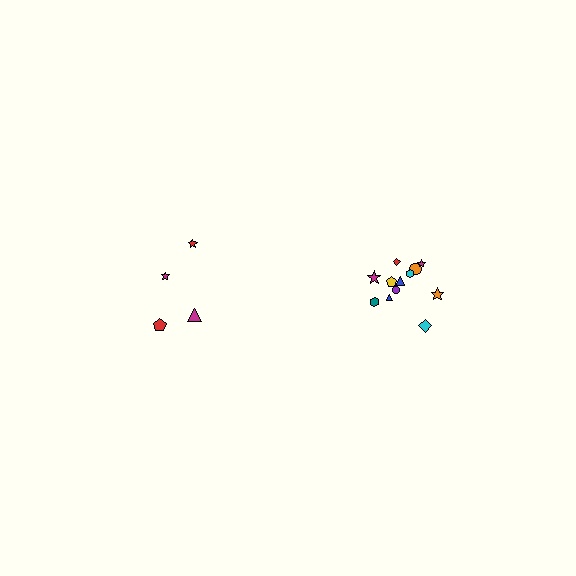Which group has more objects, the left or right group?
The right group.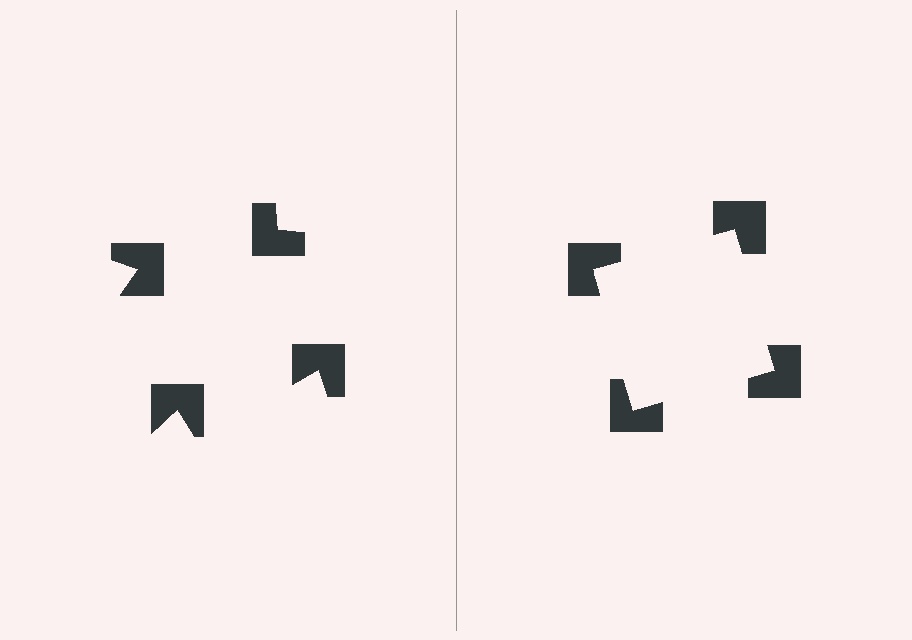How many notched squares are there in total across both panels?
8 — 4 on each side.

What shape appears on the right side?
An illusory square.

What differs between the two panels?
The notched squares are positioned identically on both sides; only the wedge orientations differ. On the right they align to a square; on the left they are misaligned.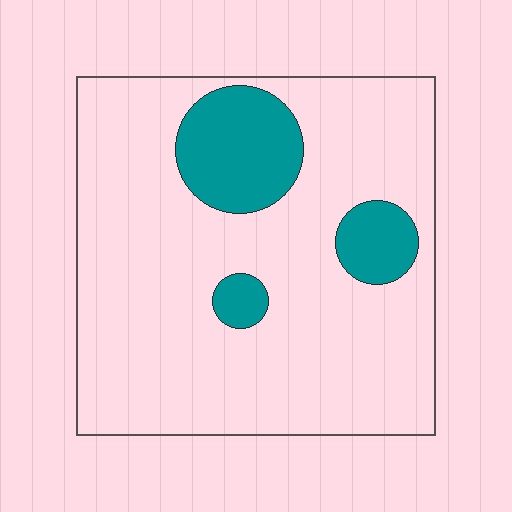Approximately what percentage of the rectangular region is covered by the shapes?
Approximately 15%.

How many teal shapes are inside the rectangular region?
3.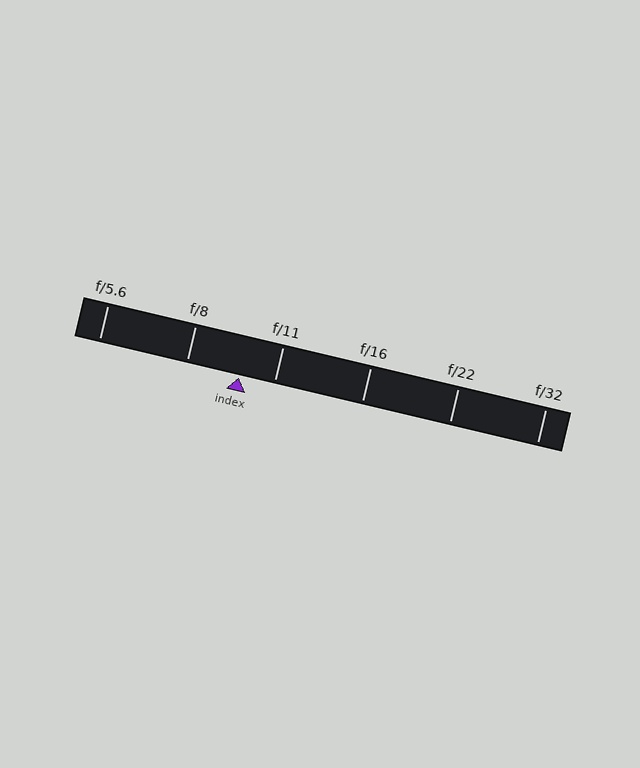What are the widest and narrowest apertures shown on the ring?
The widest aperture shown is f/5.6 and the narrowest is f/32.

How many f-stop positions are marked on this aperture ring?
There are 6 f-stop positions marked.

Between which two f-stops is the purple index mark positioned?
The index mark is between f/8 and f/11.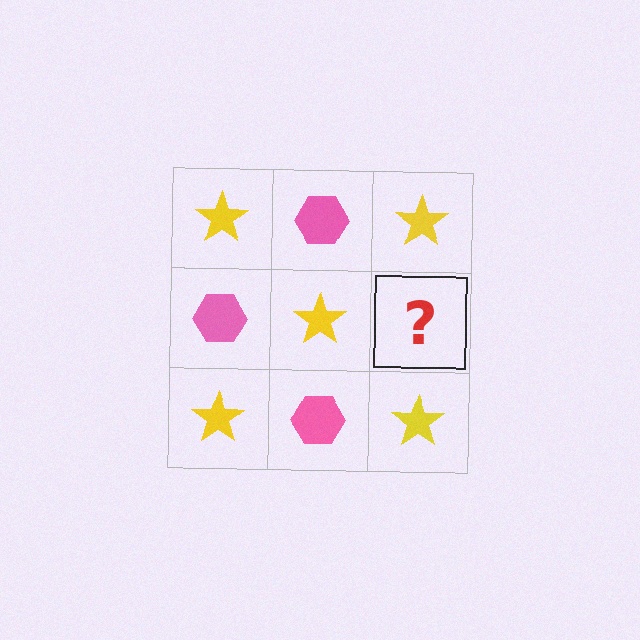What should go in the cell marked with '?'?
The missing cell should contain a pink hexagon.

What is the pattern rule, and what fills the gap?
The rule is that it alternates yellow star and pink hexagon in a checkerboard pattern. The gap should be filled with a pink hexagon.